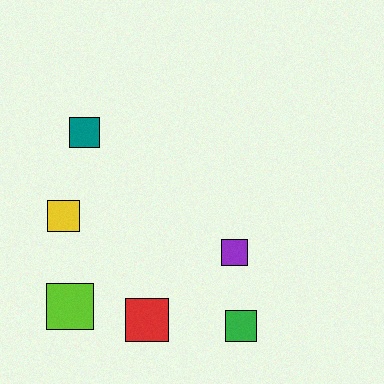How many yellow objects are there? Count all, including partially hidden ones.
There is 1 yellow object.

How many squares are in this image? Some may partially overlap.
There are 6 squares.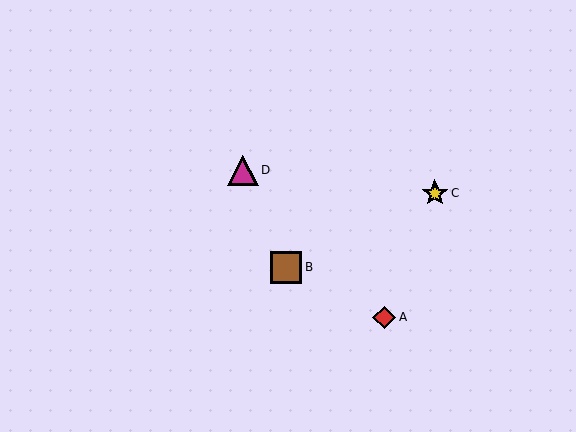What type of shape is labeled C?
Shape C is a yellow star.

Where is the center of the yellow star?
The center of the yellow star is at (435, 193).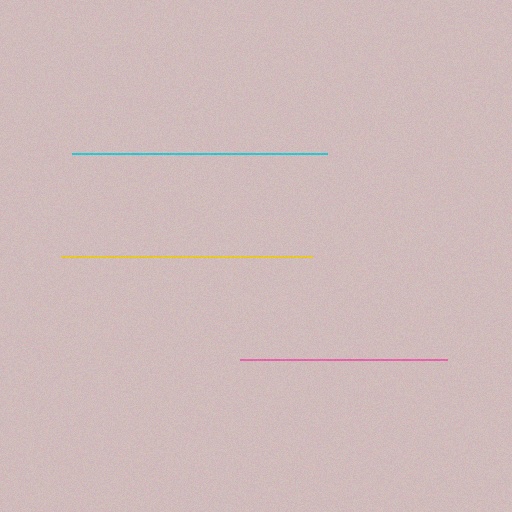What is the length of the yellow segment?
The yellow segment is approximately 251 pixels long.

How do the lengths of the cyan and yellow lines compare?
The cyan and yellow lines are approximately the same length.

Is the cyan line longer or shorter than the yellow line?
The cyan line is longer than the yellow line.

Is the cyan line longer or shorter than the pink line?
The cyan line is longer than the pink line.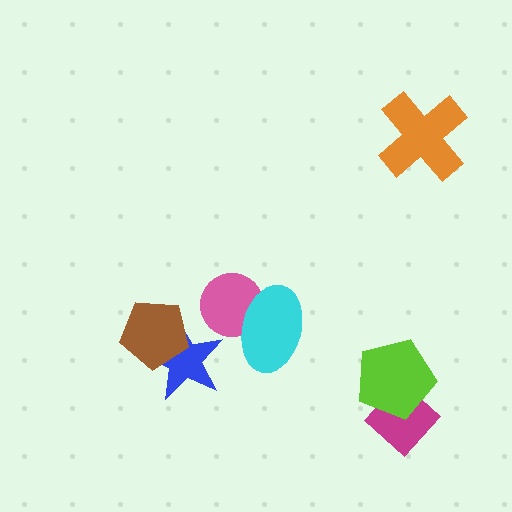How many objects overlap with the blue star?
1 object overlaps with the blue star.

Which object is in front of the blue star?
The brown pentagon is in front of the blue star.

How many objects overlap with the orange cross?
0 objects overlap with the orange cross.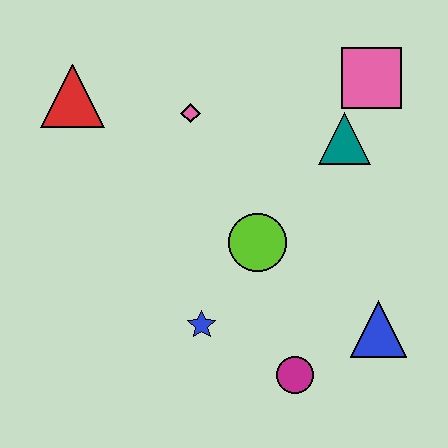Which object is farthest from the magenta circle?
The red triangle is farthest from the magenta circle.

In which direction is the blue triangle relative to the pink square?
The blue triangle is below the pink square.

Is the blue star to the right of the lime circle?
No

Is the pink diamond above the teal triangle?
Yes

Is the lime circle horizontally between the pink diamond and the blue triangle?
Yes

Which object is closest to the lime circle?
The blue star is closest to the lime circle.